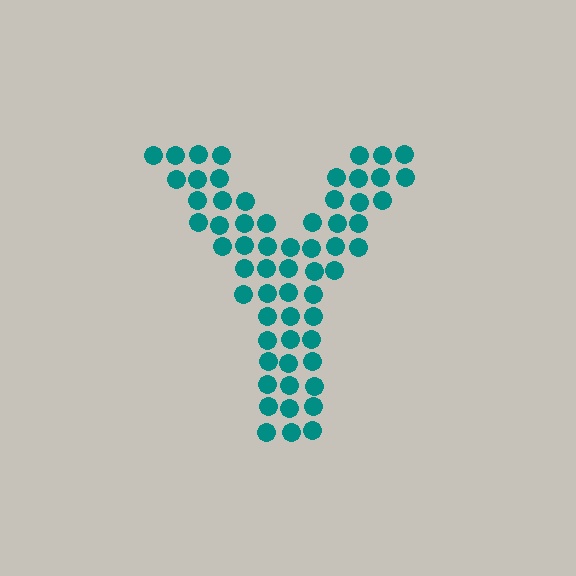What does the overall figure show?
The overall figure shows the letter Y.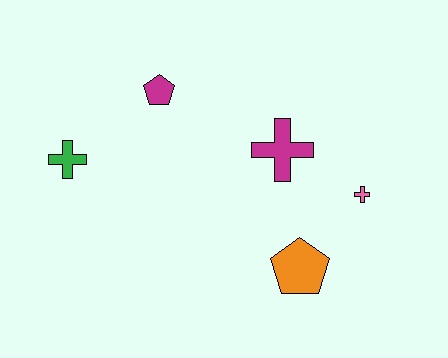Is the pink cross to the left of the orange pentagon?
No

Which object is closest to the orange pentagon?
The pink cross is closest to the orange pentagon.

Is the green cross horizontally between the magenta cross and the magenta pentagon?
No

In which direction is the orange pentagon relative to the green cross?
The orange pentagon is to the right of the green cross.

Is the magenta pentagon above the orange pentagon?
Yes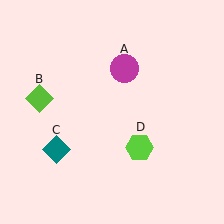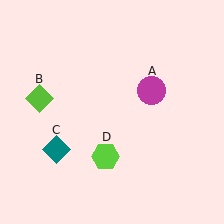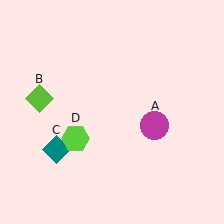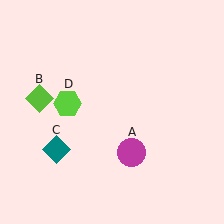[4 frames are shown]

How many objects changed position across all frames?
2 objects changed position: magenta circle (object A), lime hexagon (object D).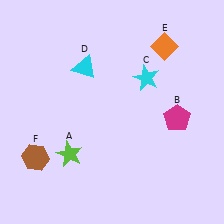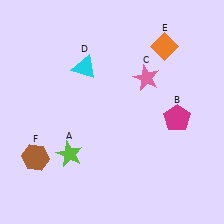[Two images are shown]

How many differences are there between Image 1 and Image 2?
There is 1 difference between the two images.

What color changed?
The star (C) changed from cyan in Image 1 to pink in Image 2.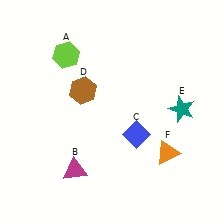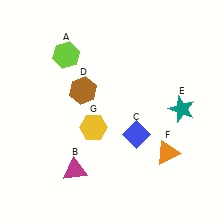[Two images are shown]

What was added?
A yellow hexagon (G) was added in Image 2.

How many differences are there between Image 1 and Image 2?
There is 1 difference between the two images.